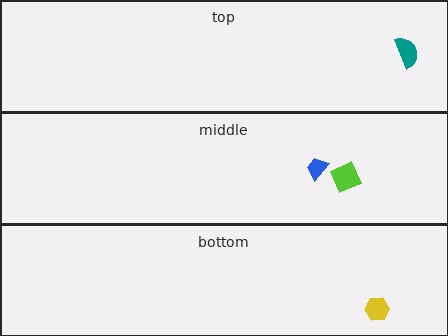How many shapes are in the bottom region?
1.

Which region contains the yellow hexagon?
The bottom region.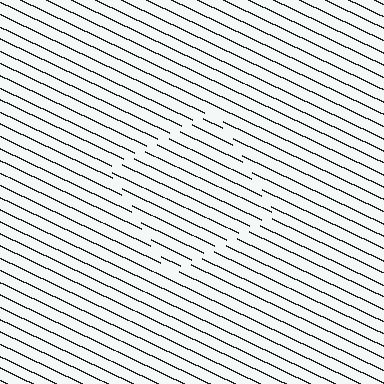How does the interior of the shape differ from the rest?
The interior of the shape contains the same grating, shifted by half a period — the contour is defined by the phase discontinuity where line-ends from the inner and outer gratings abut.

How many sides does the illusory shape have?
4 sides — the line-ends trace a square.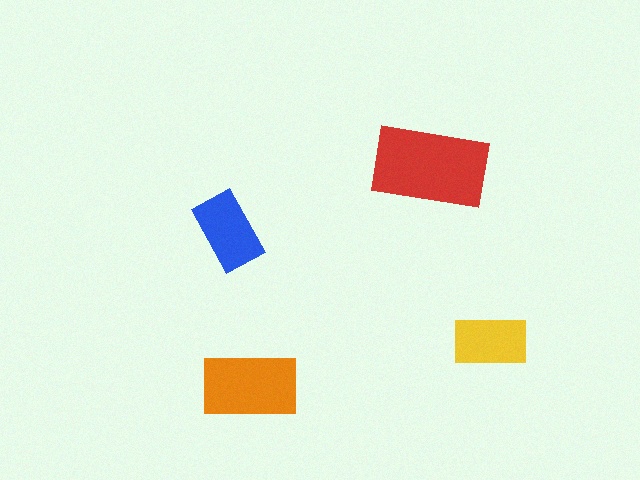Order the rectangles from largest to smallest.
the red one, the orange one, the blue one, the yellow one.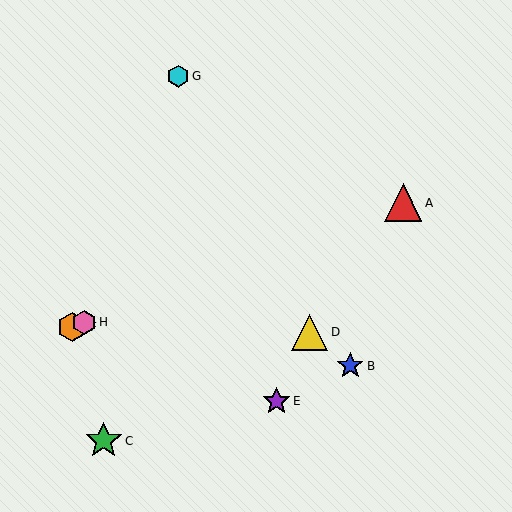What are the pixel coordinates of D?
Object D is at (310, 332).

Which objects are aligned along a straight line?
Objects A, F, H are aligned along a straight line.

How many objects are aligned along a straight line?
3 objects (A, F, H) are aligned along a straight line.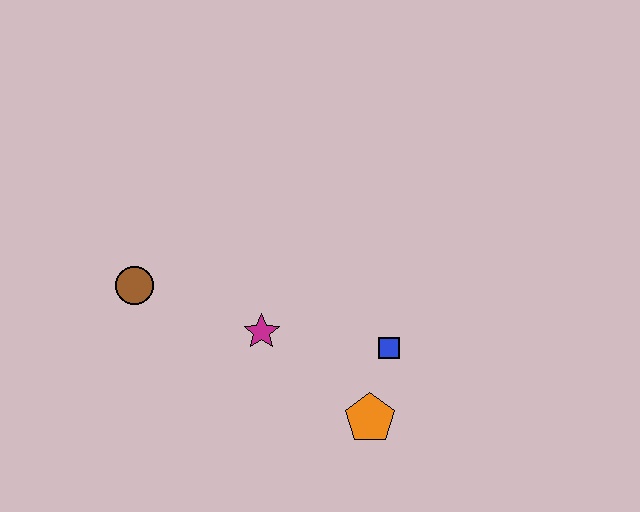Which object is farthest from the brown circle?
The orange pentagon is farthest from the brown circle.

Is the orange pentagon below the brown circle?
Yes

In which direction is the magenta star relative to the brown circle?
The magenta star is to the right of the brown circle.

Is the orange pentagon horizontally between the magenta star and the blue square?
Yes